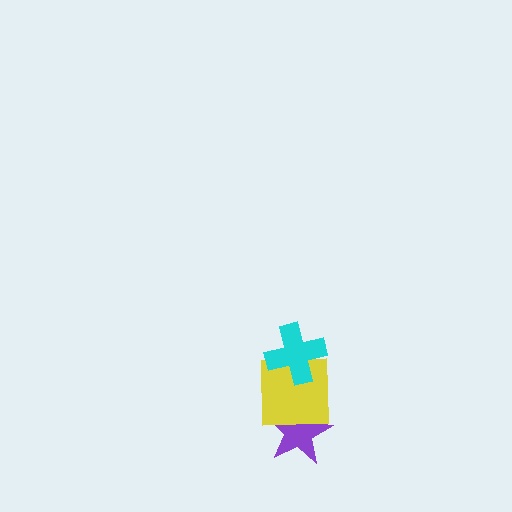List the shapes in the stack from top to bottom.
From top to bottom: the cyan cross, the yellow square, the purple star.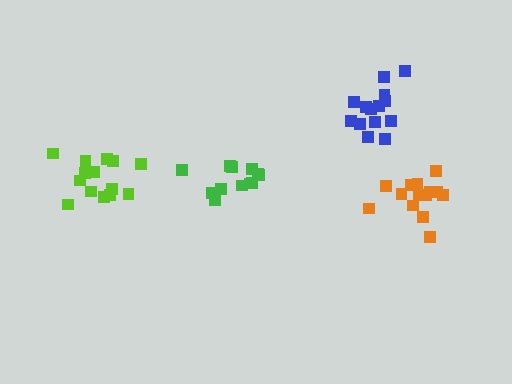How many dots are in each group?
Group 1: 14 dots, Group 2: 14 dots, Group 3: 12 dots, Group 4: 14 dots (54 total).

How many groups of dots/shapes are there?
There are 4 groups.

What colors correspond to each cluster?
The clusters are colored: orange, blue, green, lime.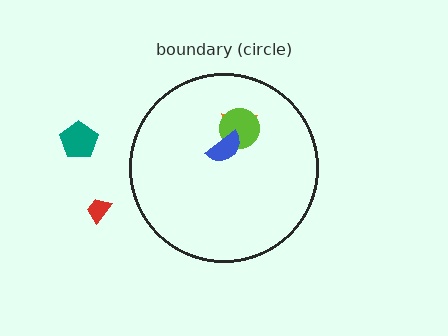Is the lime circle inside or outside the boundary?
Inside.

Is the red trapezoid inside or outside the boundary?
Outside.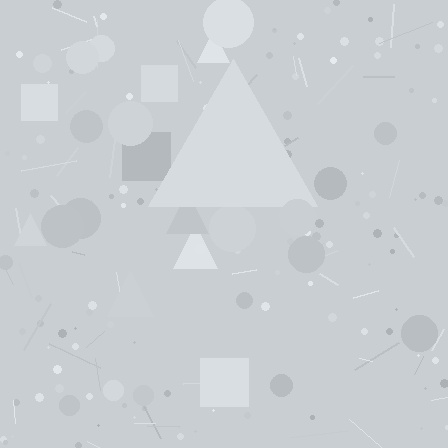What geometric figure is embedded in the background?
A triangle is embedded in the background.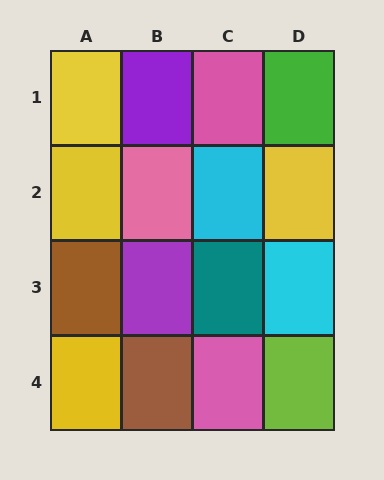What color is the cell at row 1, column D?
Green.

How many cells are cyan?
2 cells are cyan.